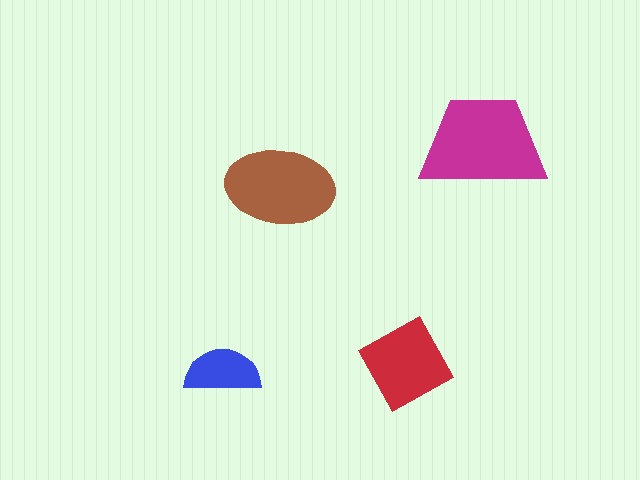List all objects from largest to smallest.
The magenta trapezoid, the brown ellipse, the red square, the blue semicircle.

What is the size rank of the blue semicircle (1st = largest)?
4th.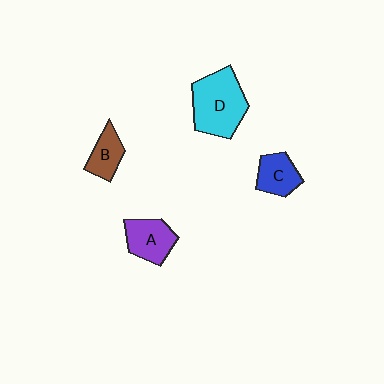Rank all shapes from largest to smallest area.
From largest to smallest: D (cyan), A (purple), C (blue), B (brown).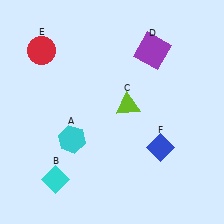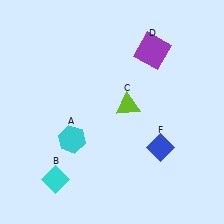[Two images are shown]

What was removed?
The red circle (E) was removed in Image 2.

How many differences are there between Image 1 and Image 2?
There is 1 difference between the two images.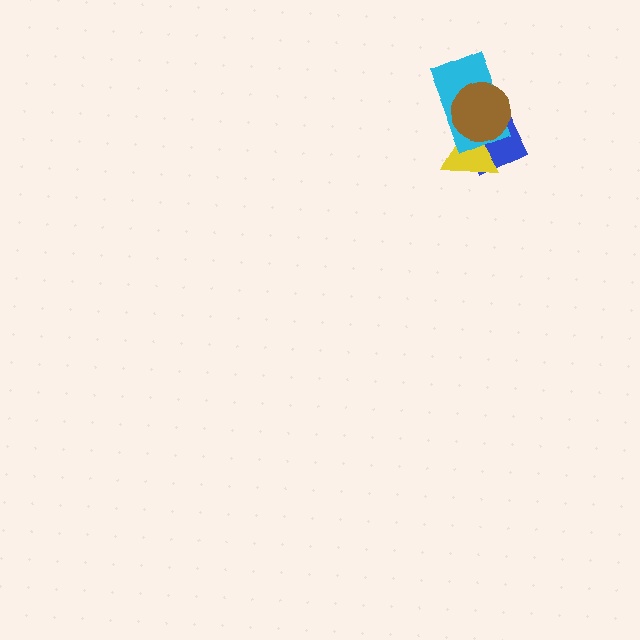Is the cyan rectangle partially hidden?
Yes, it is partially covered by another shape.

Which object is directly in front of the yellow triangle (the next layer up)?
The cyan rectangle is directly in front of the yellow triangle.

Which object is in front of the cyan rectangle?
The brown circle is in front of the cyan rectangle.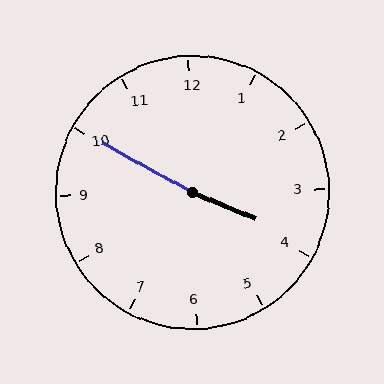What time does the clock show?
3:50.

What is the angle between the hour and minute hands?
Approximately 175 degrees.